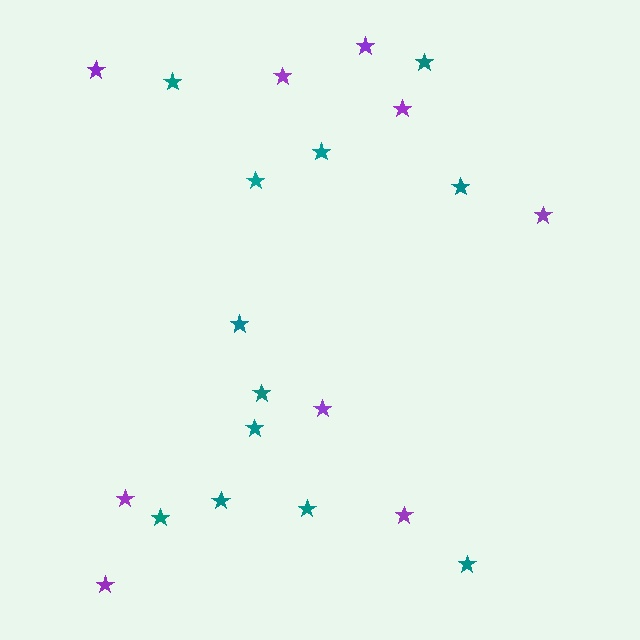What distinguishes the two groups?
There are 2 groups: one group of teal stars (12) and one group of purple stars (9).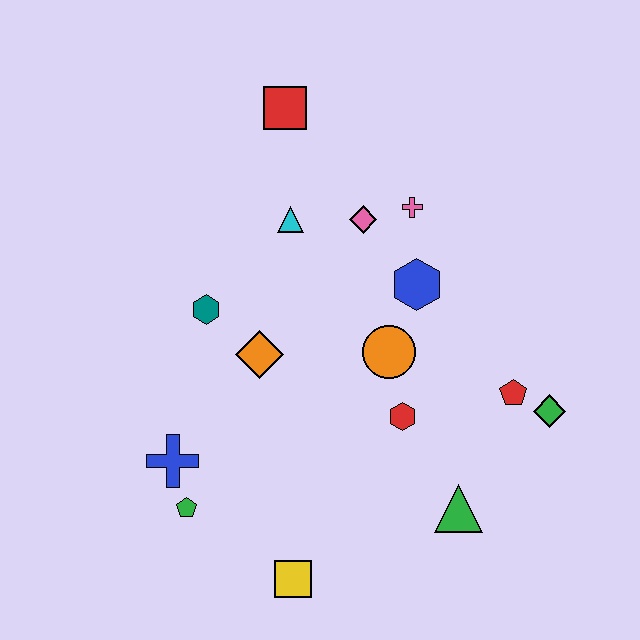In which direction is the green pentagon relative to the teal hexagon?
The green pentagon is below the teal hexagon.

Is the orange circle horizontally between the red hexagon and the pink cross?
No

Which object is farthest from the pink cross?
The yellow square is farthest from the pink cross.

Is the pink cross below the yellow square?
No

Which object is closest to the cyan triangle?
The pink diamond is closest to the cyan triangle.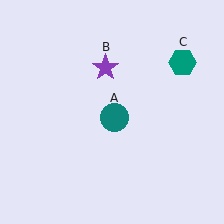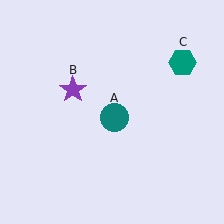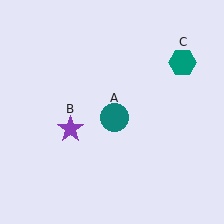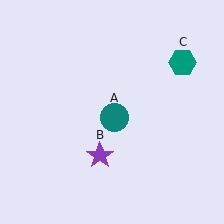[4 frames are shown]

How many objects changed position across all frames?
1 object changed position: purple star (object B).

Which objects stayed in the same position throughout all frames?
Teal circle (object A) and teal hexagon (object C) remained stationary.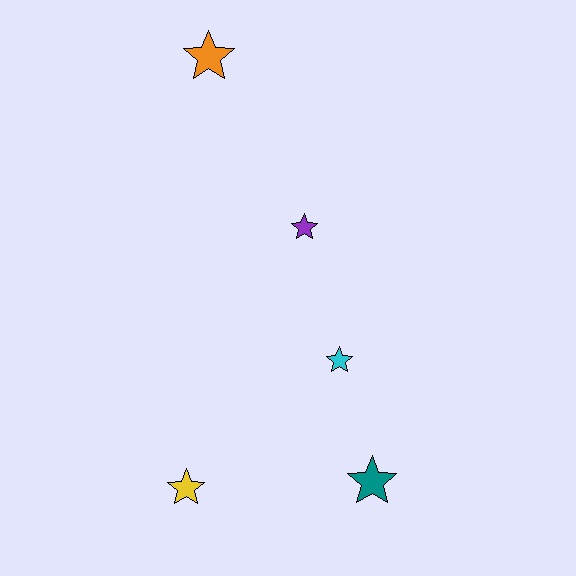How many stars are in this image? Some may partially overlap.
There are 5 stars.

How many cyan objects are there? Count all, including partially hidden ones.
There is 1 cyan object.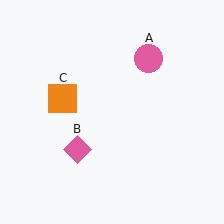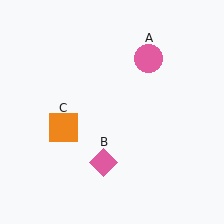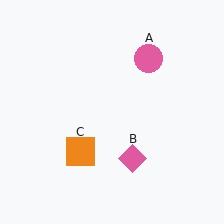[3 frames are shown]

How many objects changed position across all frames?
2 objects changed position: pink diamond (object B), orange square (object C).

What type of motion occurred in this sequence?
The pink diamond (object B), orange square (object C) rotated counterclockwise around the center of the scene.